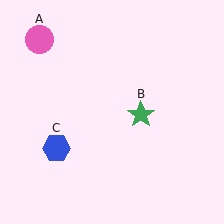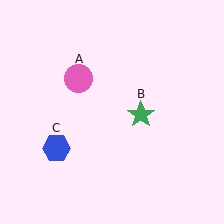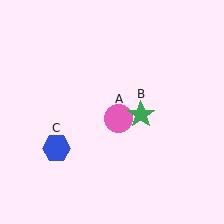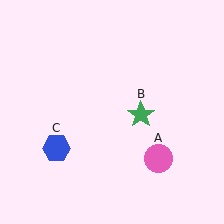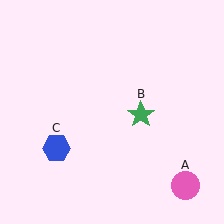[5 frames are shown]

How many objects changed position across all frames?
1 object changed position: pink circle (object A).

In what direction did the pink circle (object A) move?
The pink circle (object A) moved down and to the right.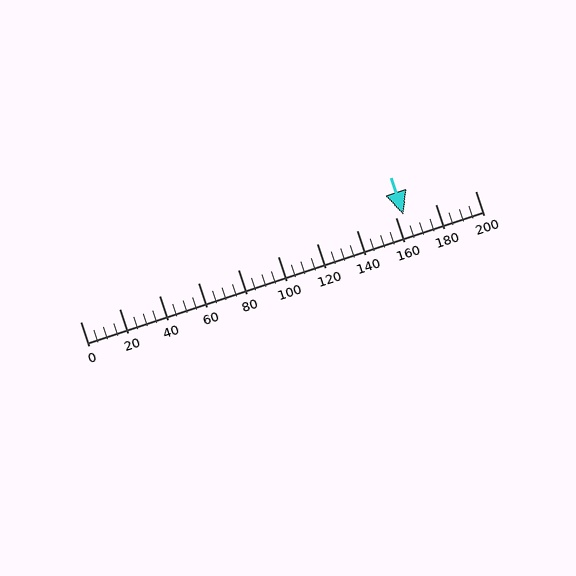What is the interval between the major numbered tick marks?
The major tick marks are spaced 20 units apart.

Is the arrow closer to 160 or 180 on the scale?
The arrow is closer to 160.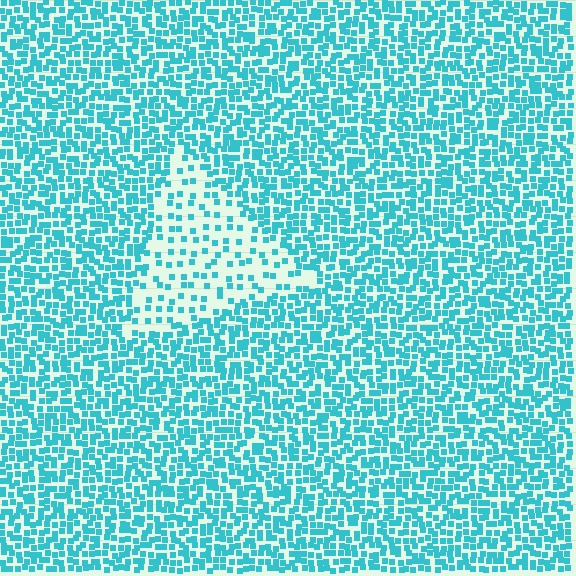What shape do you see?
I see a triangle.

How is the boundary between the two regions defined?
The boundary is defined by a change in element density (approximately 2.6x ratio). All elements are the same color, size, and shape.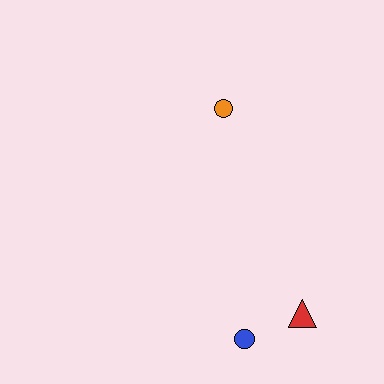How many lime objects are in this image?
There are no lime objects.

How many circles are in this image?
There are 2 circles.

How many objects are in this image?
There are 3 objects.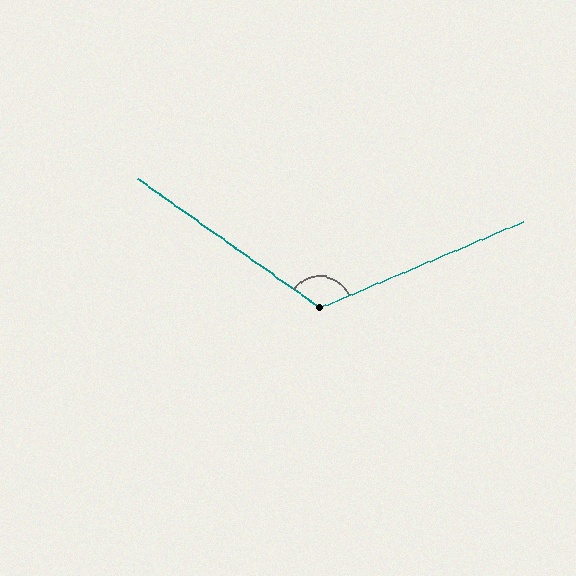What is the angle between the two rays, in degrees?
Approximately 122 degrees.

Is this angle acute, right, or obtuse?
It is obtuse.